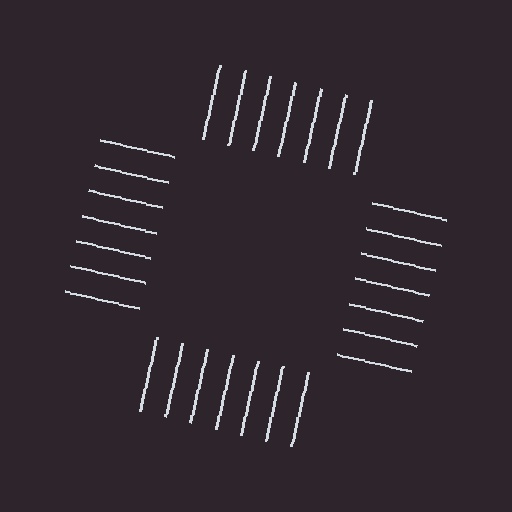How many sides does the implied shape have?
4 sides — the line-ends trace a square.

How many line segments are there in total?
28 — 7 along each of the 4 edges.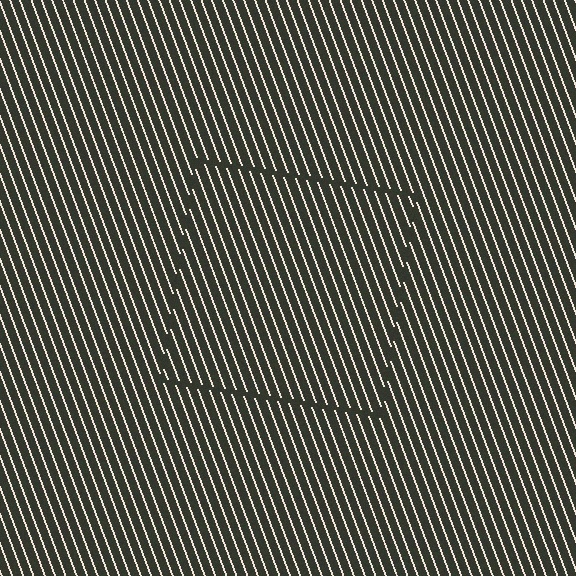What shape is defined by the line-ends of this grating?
An illusory square. The interior of the shape contains the same grating, shifted by half a period — the contour is defined by the phase discontinuity where line-ends from the inner and outer gratings abut.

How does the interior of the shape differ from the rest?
The interior of the shape contains the same grating, shifted by half a period — the contour is defined by the phase discontinuity where line-ends from the inner and outer gratings abut.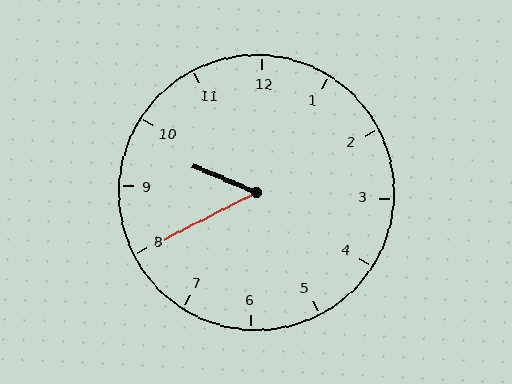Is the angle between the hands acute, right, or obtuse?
It is acute.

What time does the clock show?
9:40.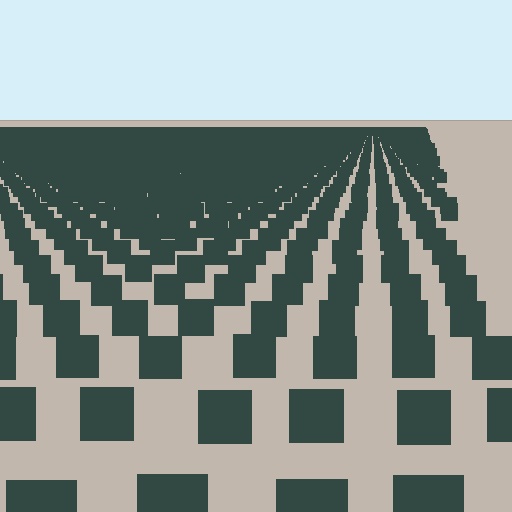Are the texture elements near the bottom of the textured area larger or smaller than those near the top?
Larger. Near the bottom, elements are closer to the viewer and appear at a bigger on-screen size.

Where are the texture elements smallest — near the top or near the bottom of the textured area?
Near the top.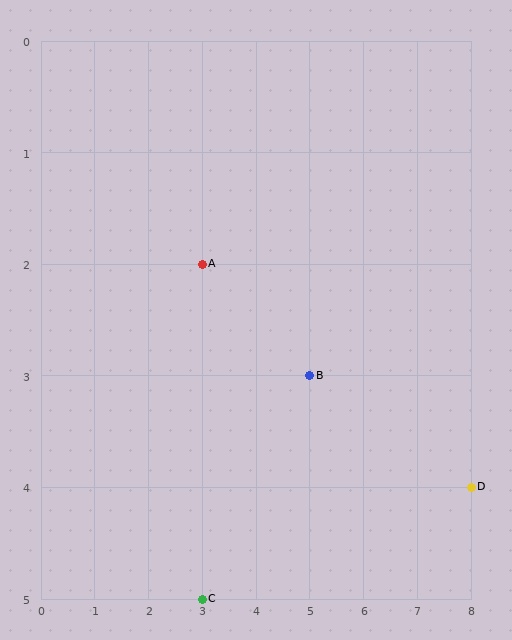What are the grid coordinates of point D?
Point D is at grid coordinates (8, 4).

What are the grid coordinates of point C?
Point C is at grid coordinates (3, 5).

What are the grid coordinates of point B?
Point B is at grid coordinates (5, 3).